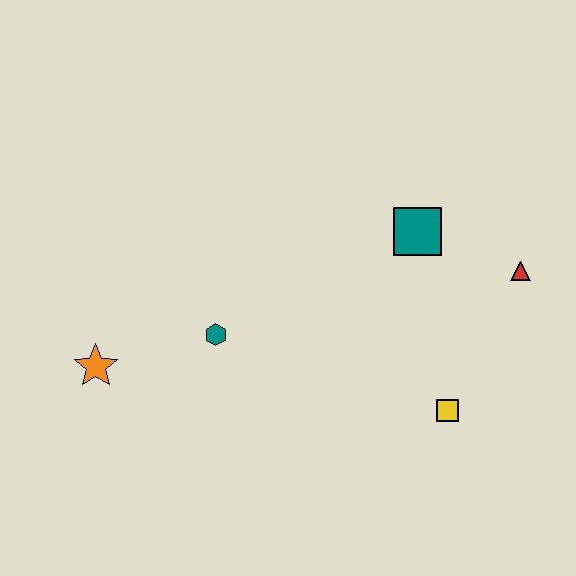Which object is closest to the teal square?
The red triangle is closest to the teal square.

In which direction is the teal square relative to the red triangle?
The teal square is to the left of the red triangle.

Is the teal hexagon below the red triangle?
Yes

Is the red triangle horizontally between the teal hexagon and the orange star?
No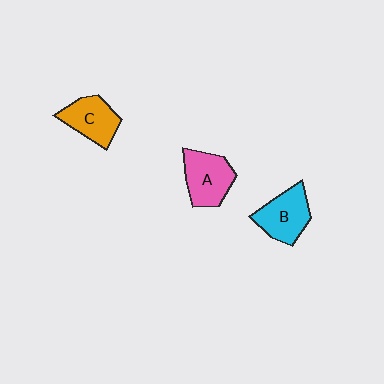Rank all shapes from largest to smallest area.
From largest to smallest: A (pink), B (cyan), C (orange).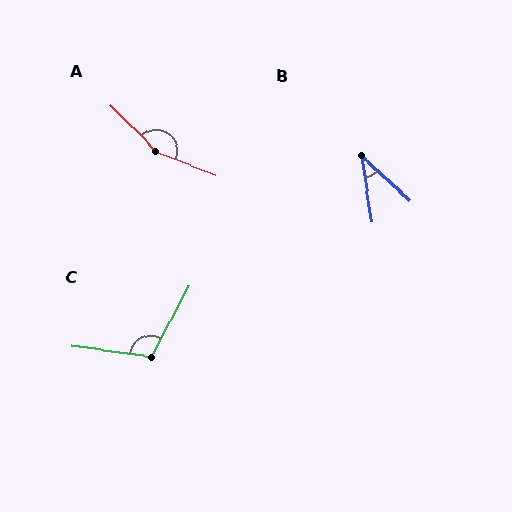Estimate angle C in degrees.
Approximately 110 degrees.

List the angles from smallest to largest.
B (37°), C (110°), A (156°).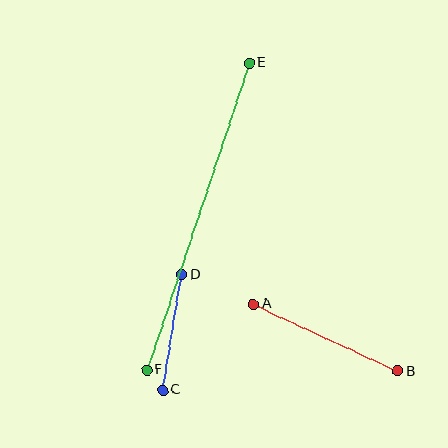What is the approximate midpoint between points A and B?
The midpoint is at approximately (325, 337) pixels.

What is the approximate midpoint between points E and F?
The midpoint is at approximately (198, 216) pixels.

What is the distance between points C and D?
The distance is approximately 117 pixels.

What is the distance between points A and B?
The distance is approximately 159 pixels.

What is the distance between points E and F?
The distance is approximately 324 pixels.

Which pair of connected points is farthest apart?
Points E and F are farthest apart.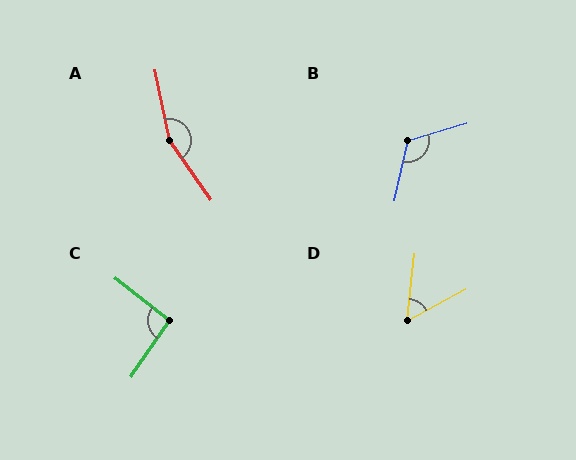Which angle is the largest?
A, at approximately 157 degrees.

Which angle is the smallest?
D, at approximately 56 degrees.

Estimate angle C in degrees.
Approximately 94 degrees.